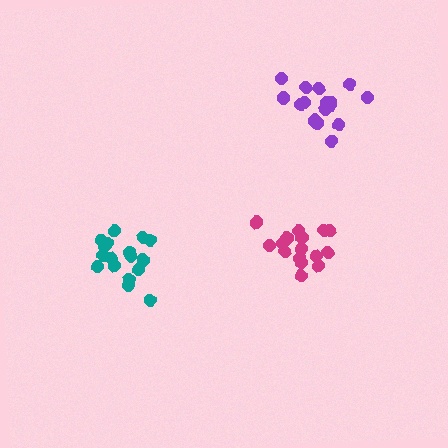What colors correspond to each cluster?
The clusters are colored: teal, magenta, purple.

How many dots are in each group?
Group 1: 17 dots, Group 2: 17 dots, Group 3: 16 dots (50 total).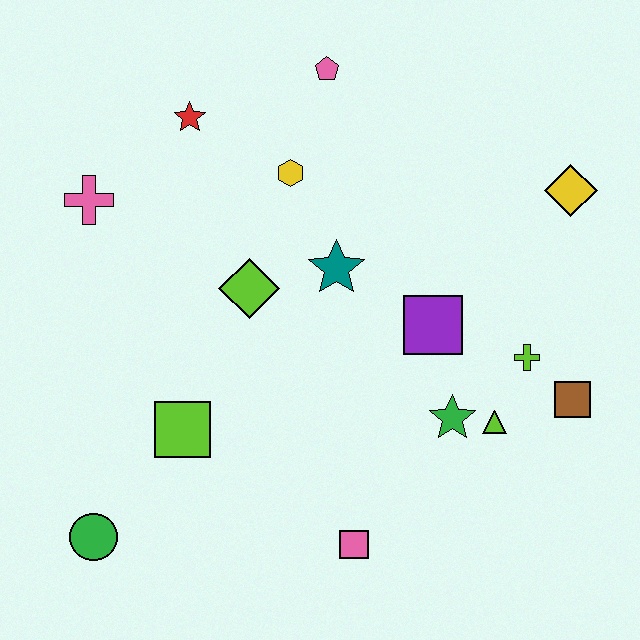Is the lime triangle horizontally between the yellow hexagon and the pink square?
No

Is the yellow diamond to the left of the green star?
No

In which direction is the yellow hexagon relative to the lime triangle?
The yellow hexagon is above the lime triangle.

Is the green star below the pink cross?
Yes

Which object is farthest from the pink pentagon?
The green circle is farthest from the pink pentagon.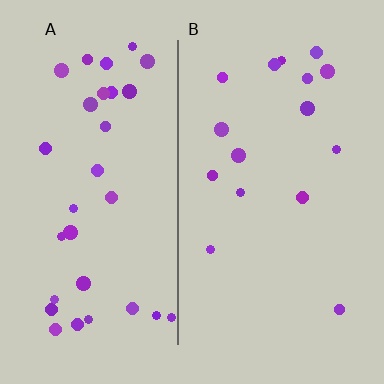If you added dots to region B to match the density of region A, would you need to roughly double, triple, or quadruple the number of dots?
Approximately double.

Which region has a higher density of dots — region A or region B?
A (the left).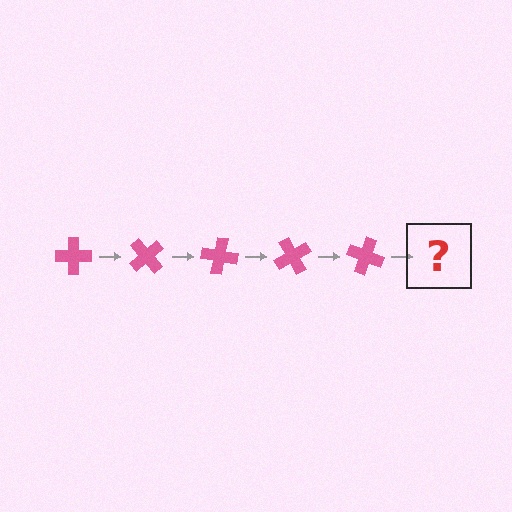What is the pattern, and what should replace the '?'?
The pattern is that the cross rotates 50 degrees each step. The '?' should be a pink cross rotated 250 degrees.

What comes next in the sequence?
The next element should be a pink cross rotated 250 degrees.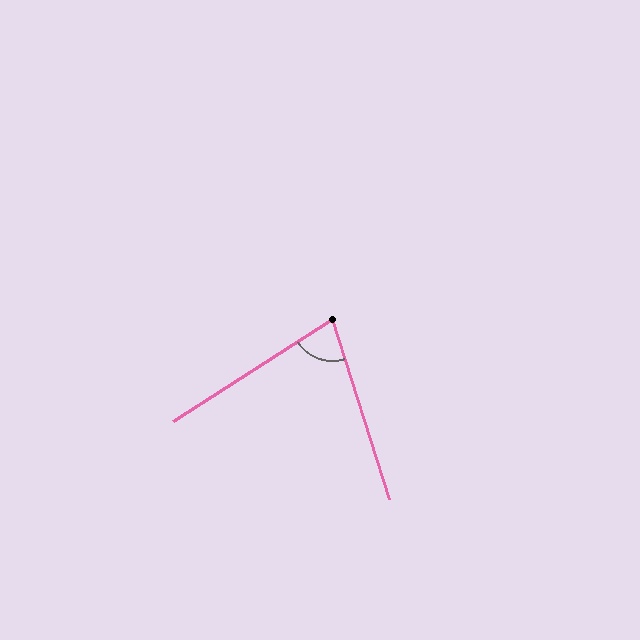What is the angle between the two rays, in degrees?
Approximately 75 degrees.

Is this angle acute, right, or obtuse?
It is acute.